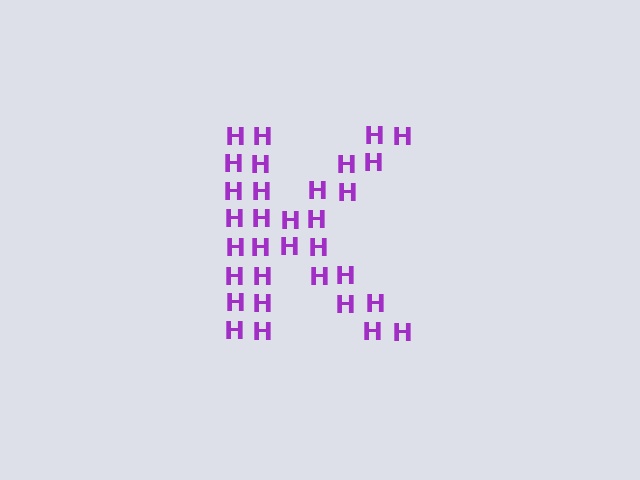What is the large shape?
The large shape is the letter K.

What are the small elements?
The small elements are letter H's.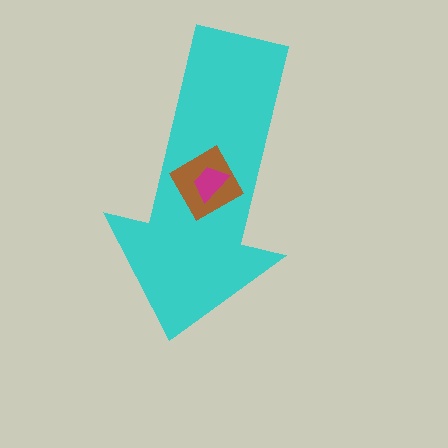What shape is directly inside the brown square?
The magenta trapezoid.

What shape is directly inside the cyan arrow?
The brown square.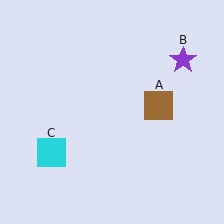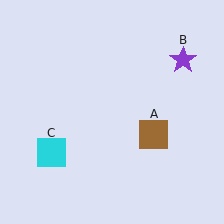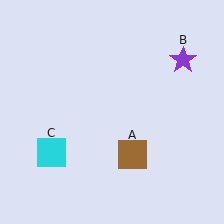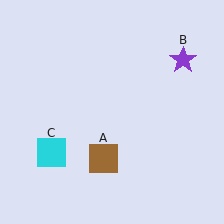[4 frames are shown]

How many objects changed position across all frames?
1 object changed position: brown square (object A).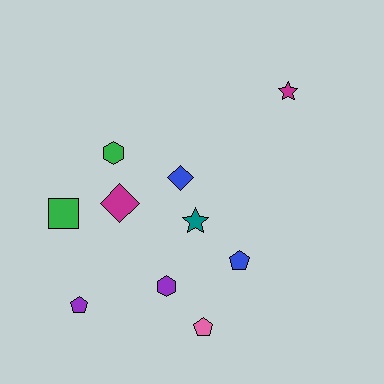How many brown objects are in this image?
There are no brown objects.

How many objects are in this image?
There are 10 objects.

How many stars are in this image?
There are 2 stars.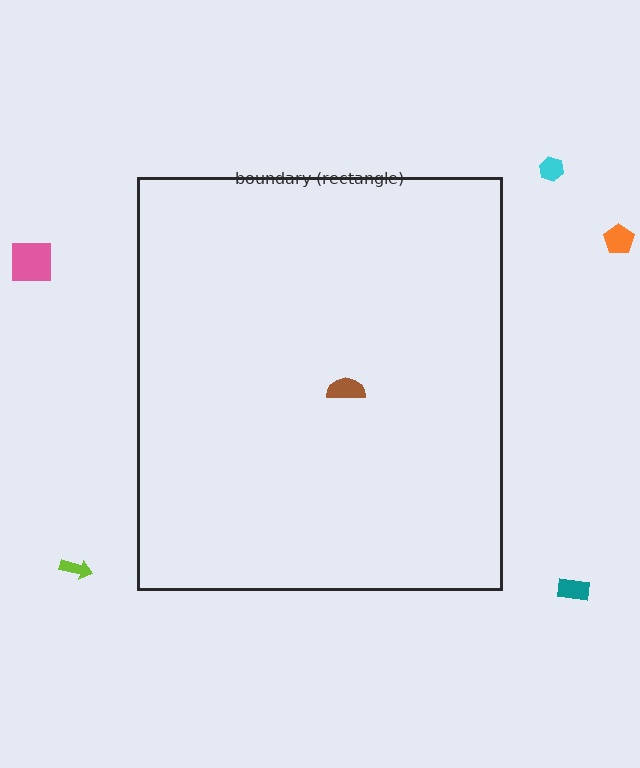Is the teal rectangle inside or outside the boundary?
Outside.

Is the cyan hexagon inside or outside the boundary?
Outside.